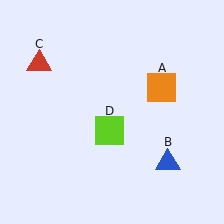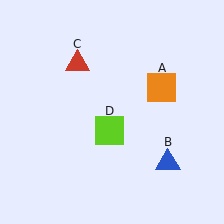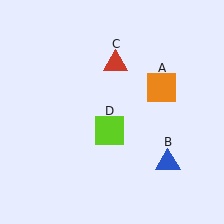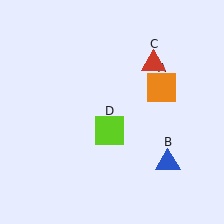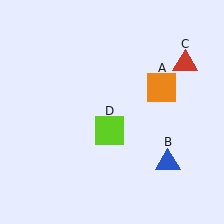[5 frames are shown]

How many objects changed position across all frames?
1 object changed position: red triangle (object C).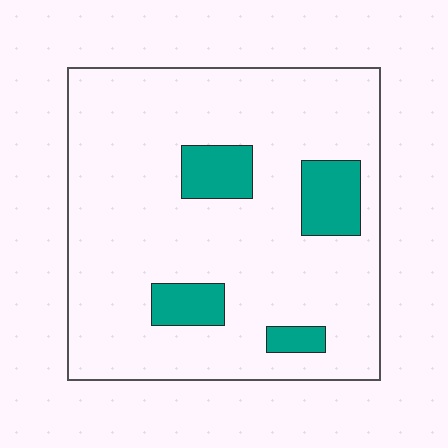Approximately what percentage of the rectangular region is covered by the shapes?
Approximately 15%.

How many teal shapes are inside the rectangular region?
4.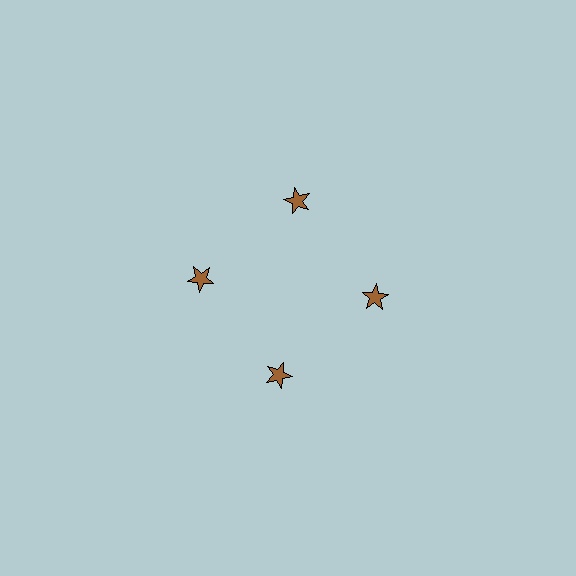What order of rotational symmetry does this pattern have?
This pattern has 4-fold rotational symmetry.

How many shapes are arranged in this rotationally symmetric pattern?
There are 4 shapes, arranged in 4 groups of 1.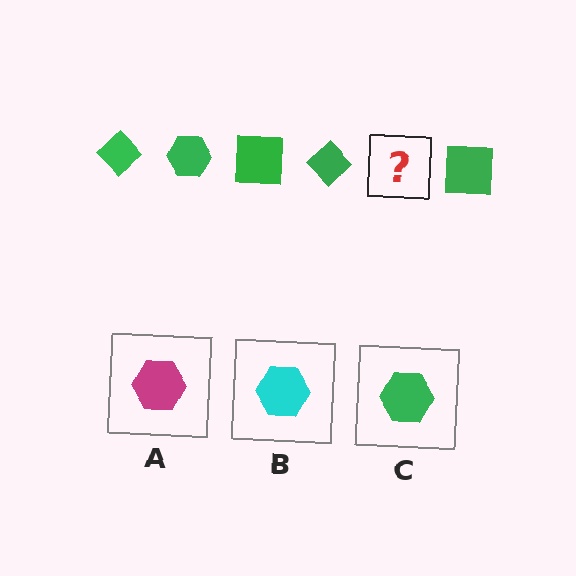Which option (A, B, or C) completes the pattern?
C.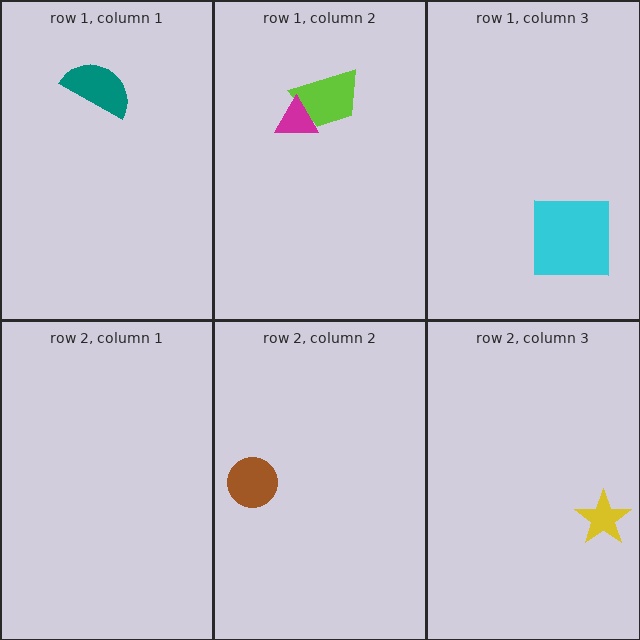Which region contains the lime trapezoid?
The row 1, column 2 region.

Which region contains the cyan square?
The row 1, column 3 region.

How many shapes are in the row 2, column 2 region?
1.